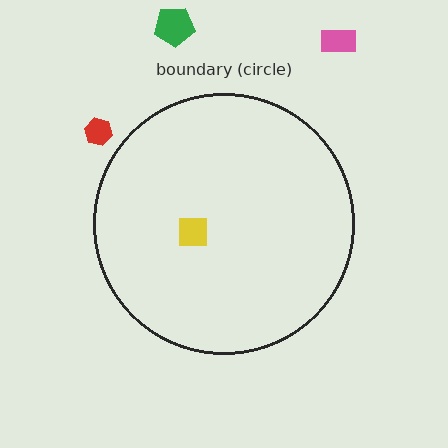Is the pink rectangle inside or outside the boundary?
Outside.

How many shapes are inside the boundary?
1 inside, 3 outside.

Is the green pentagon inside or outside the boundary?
Outside.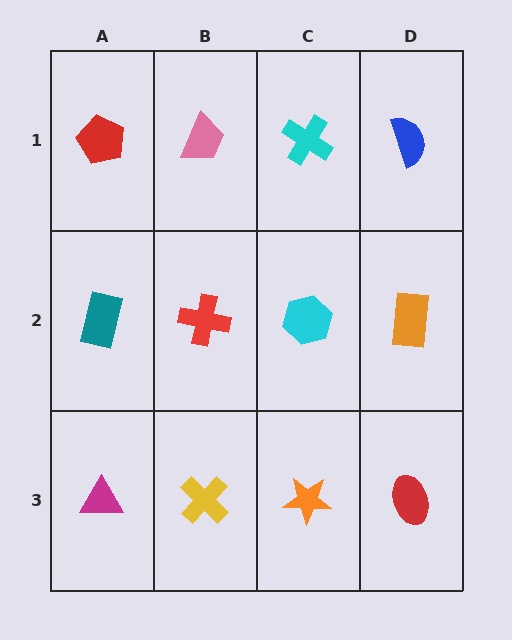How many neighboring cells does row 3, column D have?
2.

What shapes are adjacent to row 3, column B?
A red cross (row 2, column B), a magenta triangle (row 3, column A), an orange star (row 3, column C).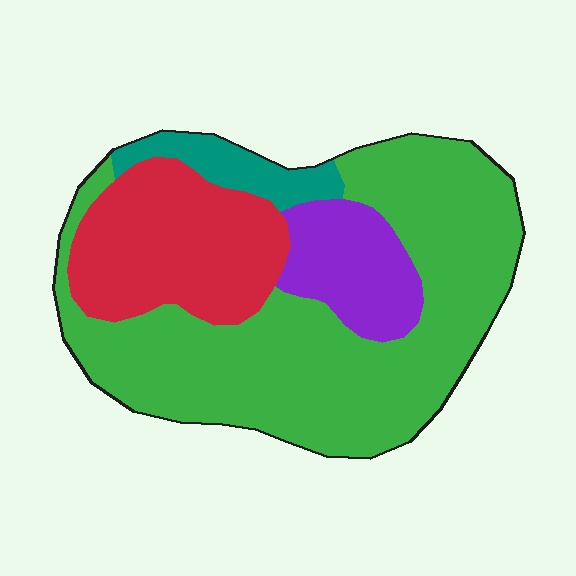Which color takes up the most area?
Green, at roughly 60%.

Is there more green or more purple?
Green.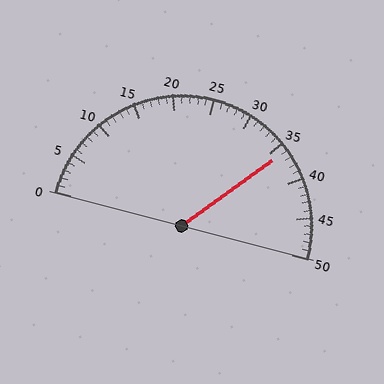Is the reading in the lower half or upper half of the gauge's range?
The reading is in the upper half of the range (0 to 50).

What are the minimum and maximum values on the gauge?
The gauge ranges from 0 to 50.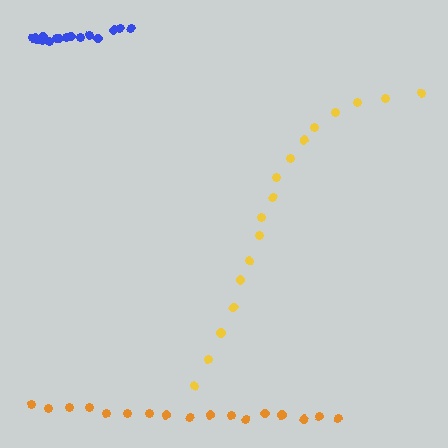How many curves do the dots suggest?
There are 3 distinct paths.